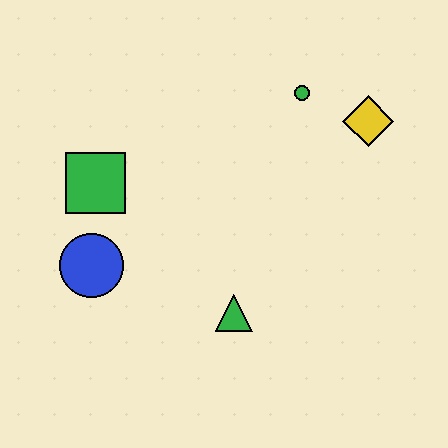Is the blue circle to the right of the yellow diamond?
No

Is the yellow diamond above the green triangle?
Yes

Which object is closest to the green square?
The blue circle is closest to the green square.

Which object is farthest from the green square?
The yellow diamond is farthest from the green square.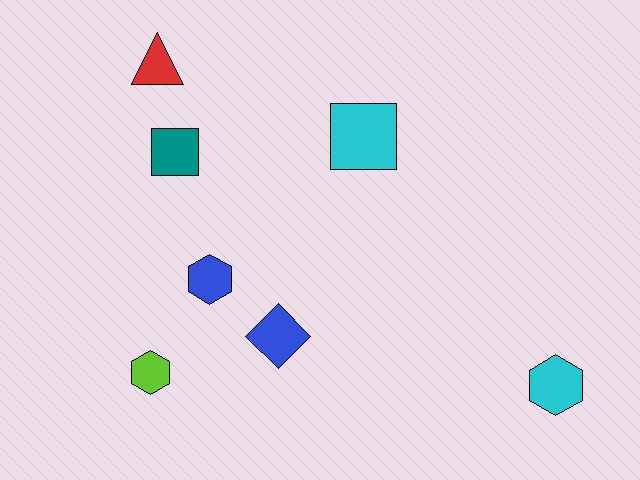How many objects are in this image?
There are 7 objects.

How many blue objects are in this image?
There are 2 blue objects.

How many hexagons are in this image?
There are 3 hexagons.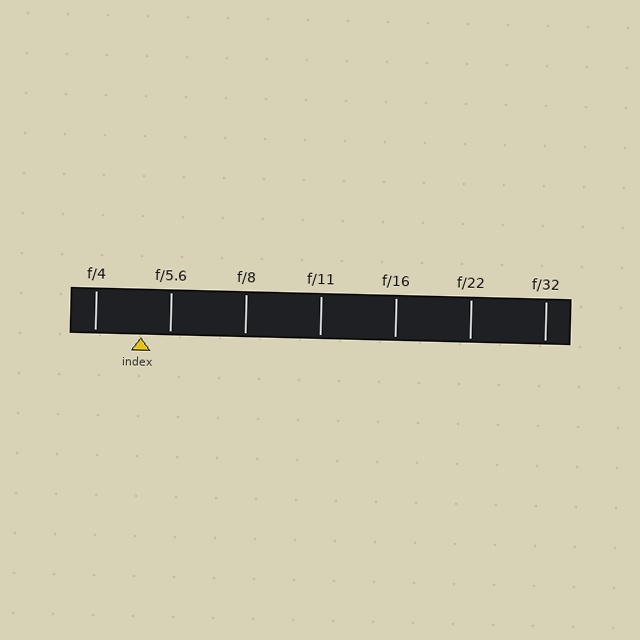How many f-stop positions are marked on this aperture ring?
There are 7 f-stop positions marked.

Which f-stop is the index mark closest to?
The index mark is closest to f/5.6.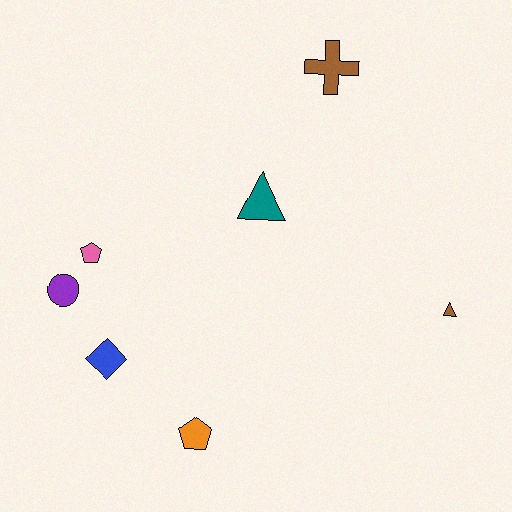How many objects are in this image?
There are 7 objects.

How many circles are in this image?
There is 1 circle.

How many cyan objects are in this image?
There are no cyan objects.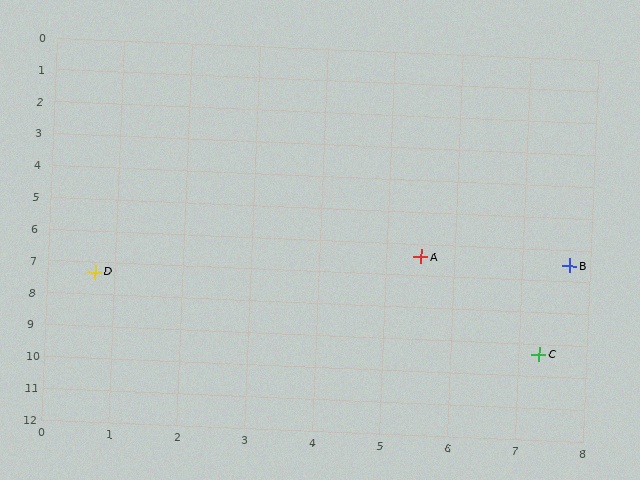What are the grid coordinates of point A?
Point A is at approximately (5.5, 6.4).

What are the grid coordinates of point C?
Point C is at approximately (7.3, 9.3).